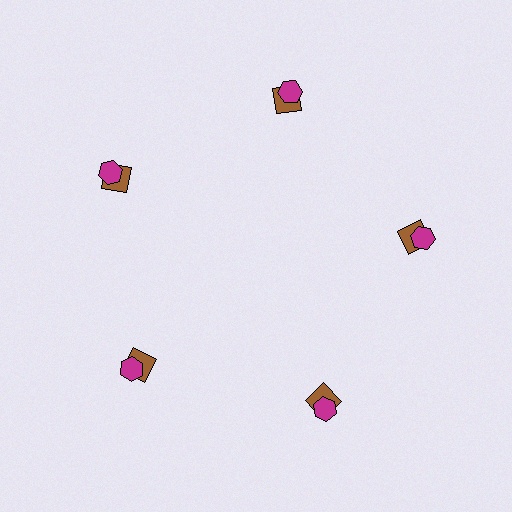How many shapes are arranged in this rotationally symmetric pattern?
There are 10 shapes, arranged in 5 groups of 2.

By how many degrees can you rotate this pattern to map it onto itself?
The pattern maps onto itself every 72 degrees of rotation.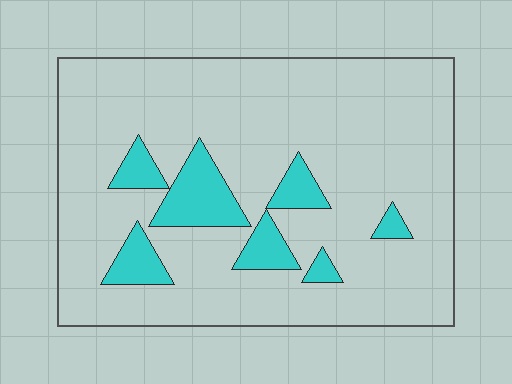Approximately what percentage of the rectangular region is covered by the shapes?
Approximately 15%.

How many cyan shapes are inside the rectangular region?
7.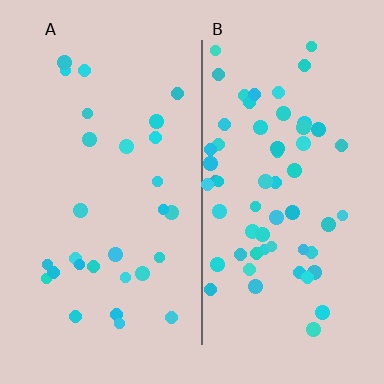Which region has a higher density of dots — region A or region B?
B (the right).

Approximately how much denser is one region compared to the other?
Approximately 2.1× — region B over region A.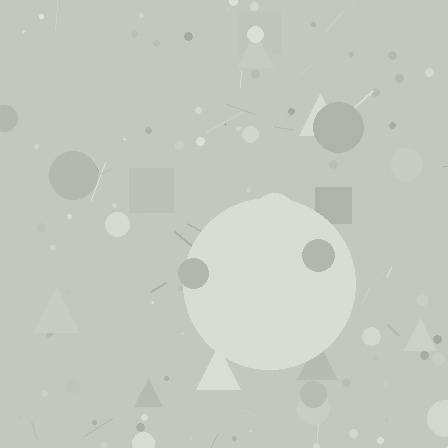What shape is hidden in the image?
A circle is hidden in the image.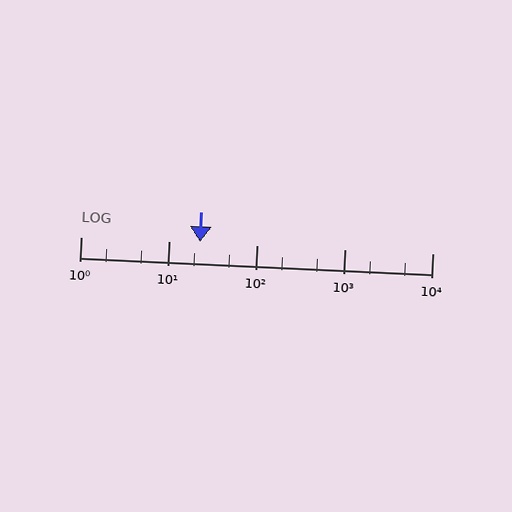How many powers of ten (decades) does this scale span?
The scale spans 4 decades, from 1 to 10000.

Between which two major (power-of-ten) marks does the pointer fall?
The pointer is between 10 and 100.